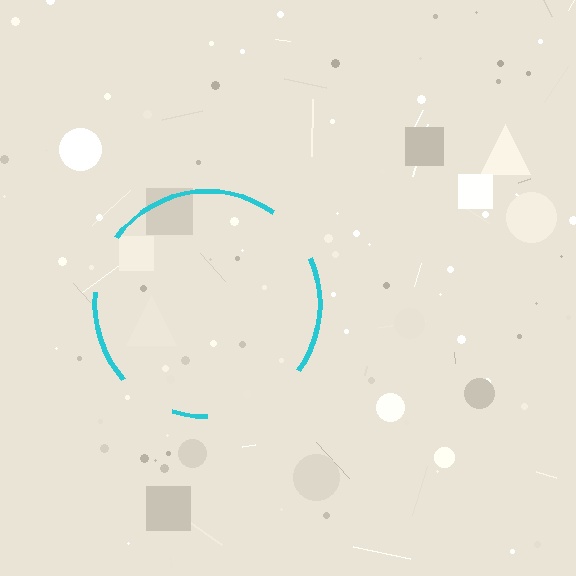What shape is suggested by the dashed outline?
The dashed outline suggests a circle.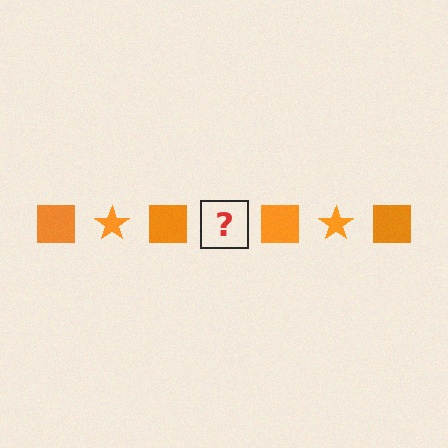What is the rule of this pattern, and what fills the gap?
The rule is that the pattern cycles through square, star shapes in orange. The gap should be filled with an orange star.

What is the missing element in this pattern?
The missing element is an orange star.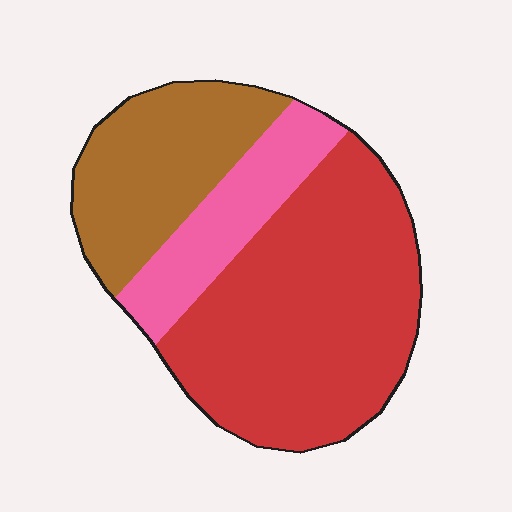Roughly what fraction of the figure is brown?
Brown takes up about one quarter (1/4) of the figure.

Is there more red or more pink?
Red.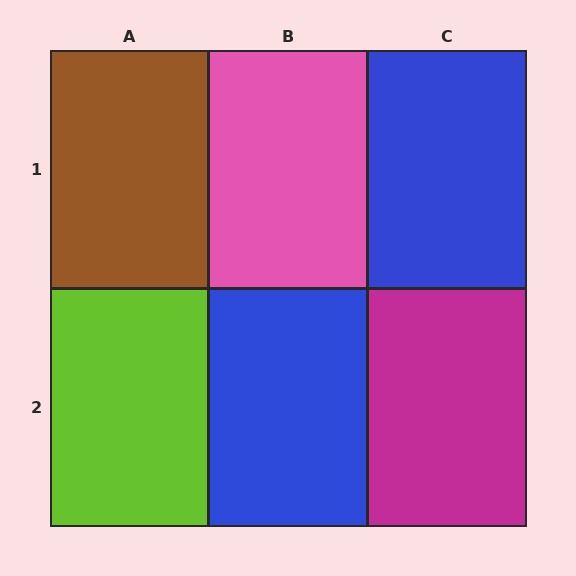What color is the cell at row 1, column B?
Pink.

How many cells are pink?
1 cell is pink.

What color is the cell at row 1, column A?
Brown.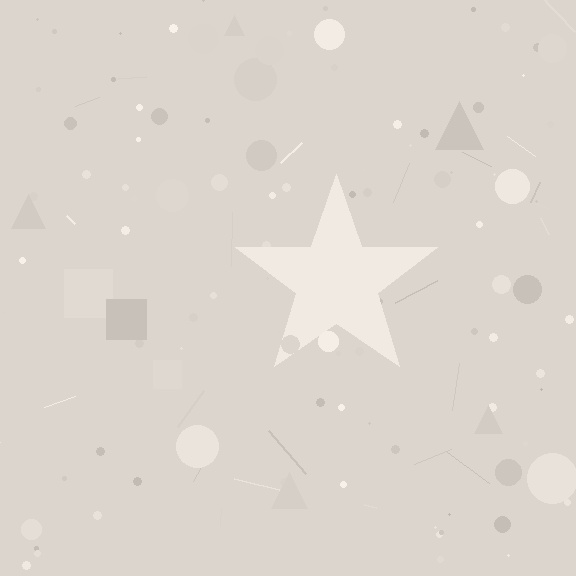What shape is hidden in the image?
A star is hidden in the image.